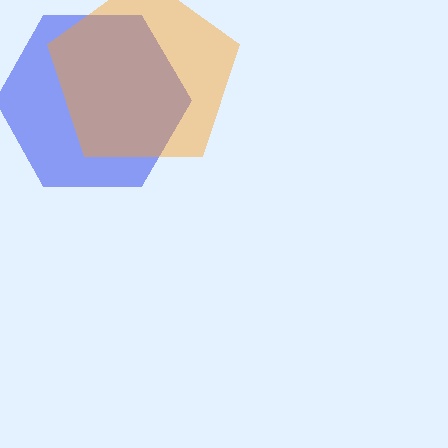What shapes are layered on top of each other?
The layered shapes are: a blue hexagon, an orange pentagon.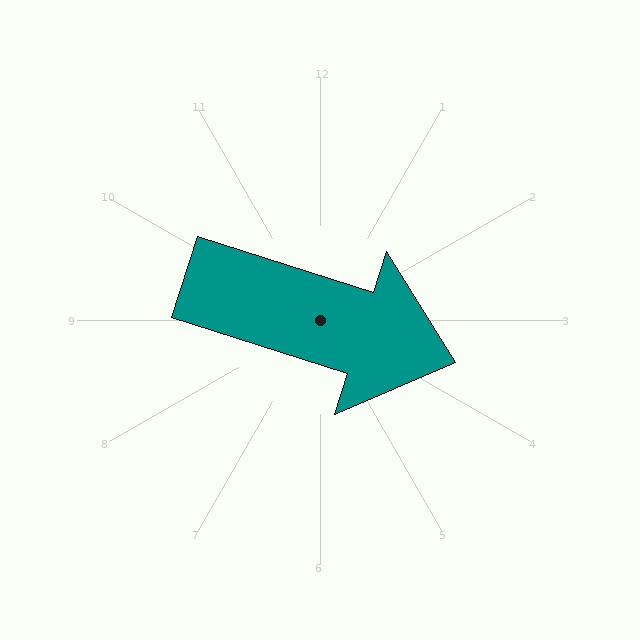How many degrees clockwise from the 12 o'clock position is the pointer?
Approximately 108 degrees.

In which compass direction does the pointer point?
East.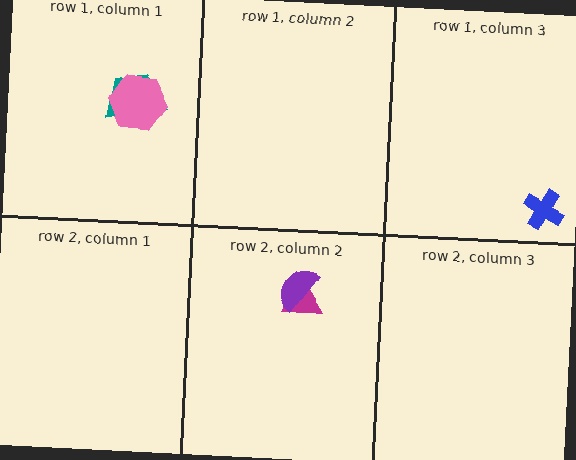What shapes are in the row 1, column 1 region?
The teal trapezoid, the pink hexagon.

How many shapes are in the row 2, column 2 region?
2.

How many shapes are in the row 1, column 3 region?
1.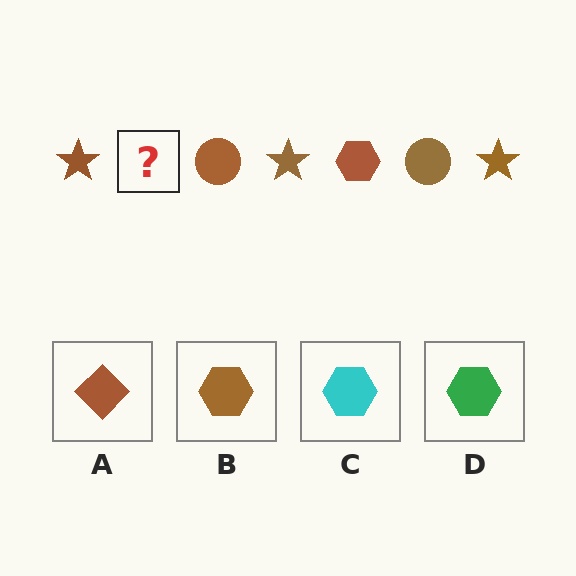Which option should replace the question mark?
Option B.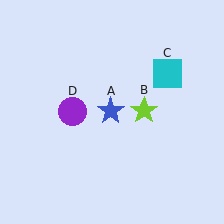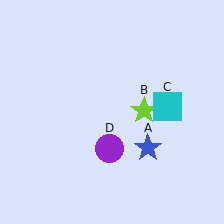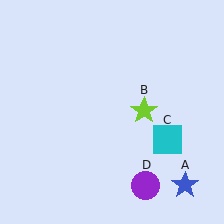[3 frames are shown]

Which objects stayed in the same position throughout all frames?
Lime star (object B) remained stationary.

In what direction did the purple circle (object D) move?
The purple circle (object D) moved down and to the right.